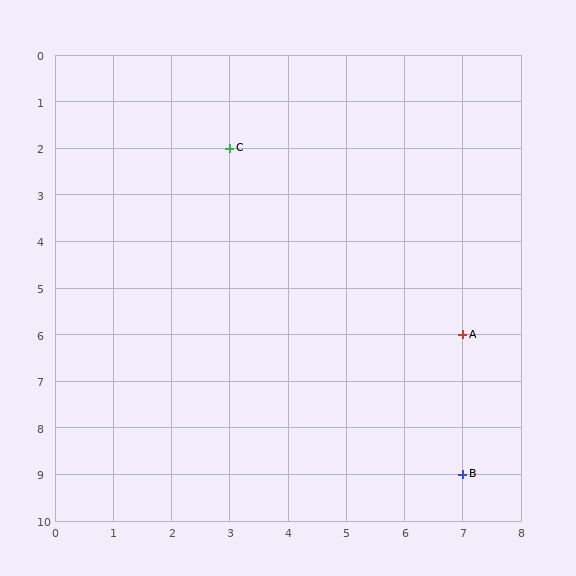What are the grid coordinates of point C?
Point C is at grid coordinates (3, 2).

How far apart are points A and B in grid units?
Points A and B are 3 rows apart.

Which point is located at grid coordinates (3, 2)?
Point C is at (3, 2).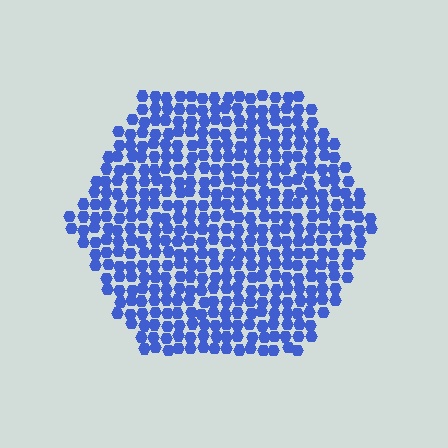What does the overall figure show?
The overall figure shows a hexagon.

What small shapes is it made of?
It is made of small hexagons.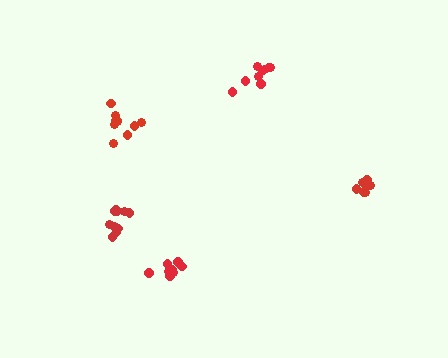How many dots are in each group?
Group 1: 10 dots, Group 2: 9 dots, Group 3: 8 dots, Group 4: 7 dots, Group 5: 11 dots (45 total).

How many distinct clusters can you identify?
There are 5 distinct clusters.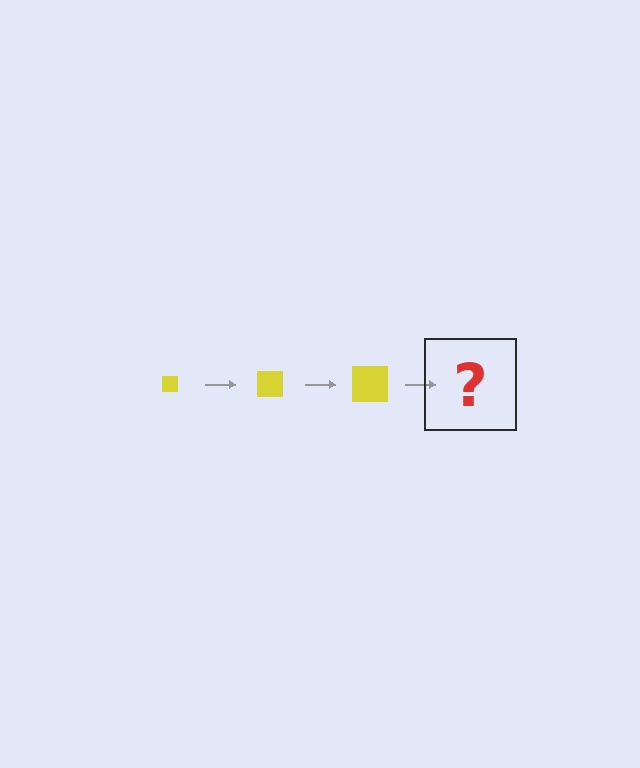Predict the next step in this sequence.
The next step is a yellow square, larger than the previous one.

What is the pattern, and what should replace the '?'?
The pattern is that the square gets progressively larger each step. The '?' should be a yellow square, larger than the previous one.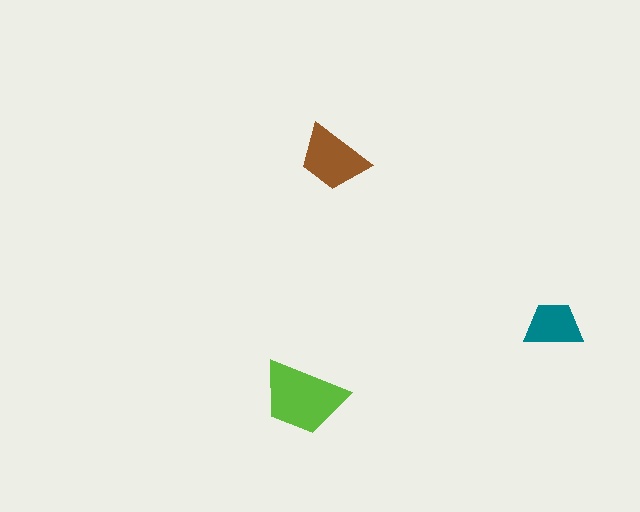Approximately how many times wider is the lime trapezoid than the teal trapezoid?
About 1.5 times wider.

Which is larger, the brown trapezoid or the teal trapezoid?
The brown one.